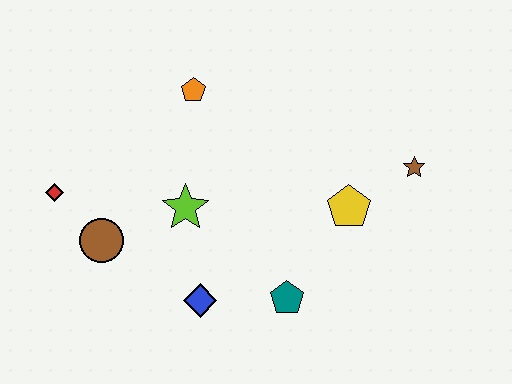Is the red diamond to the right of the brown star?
No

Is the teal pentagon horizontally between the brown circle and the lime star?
No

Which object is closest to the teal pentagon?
The blue diamond is closest to the teal pentagon.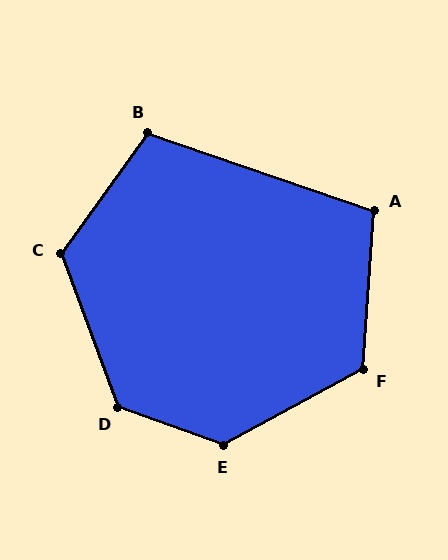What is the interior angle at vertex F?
Approximately 123 degrees (obtuse).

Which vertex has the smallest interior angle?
A, at approximately 105 degrees.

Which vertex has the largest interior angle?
E, at approximately 131 degrees.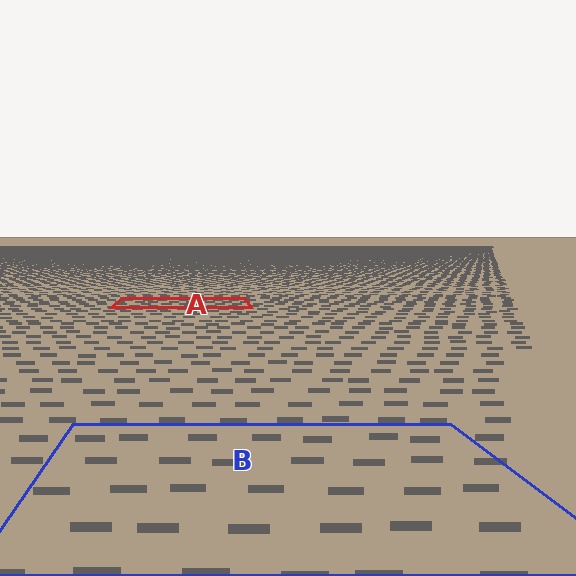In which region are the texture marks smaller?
The texture marks are smaller in region A, because it is farther away.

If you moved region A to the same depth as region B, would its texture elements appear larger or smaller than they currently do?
They would appear larger. At a closer depth, the same texture elements are projected at a bigger on-screen size.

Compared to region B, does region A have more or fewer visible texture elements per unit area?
Region A has more texture elements per unit area — they are packed more densely because it is farther away.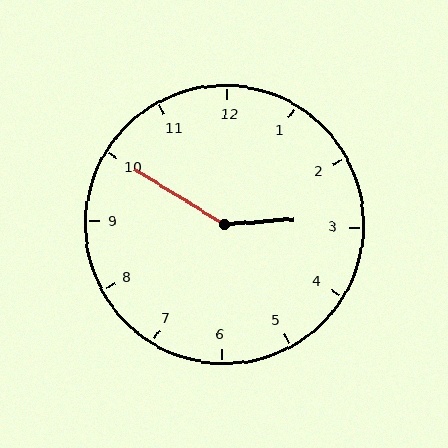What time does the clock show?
2:50.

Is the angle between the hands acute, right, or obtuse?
It is obtuse.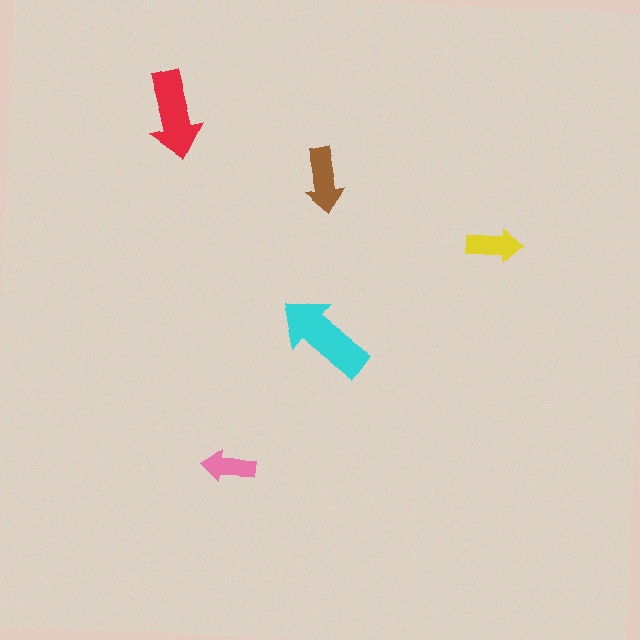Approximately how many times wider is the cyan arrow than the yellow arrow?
About 2 times wider.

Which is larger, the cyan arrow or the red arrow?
The cyan one.